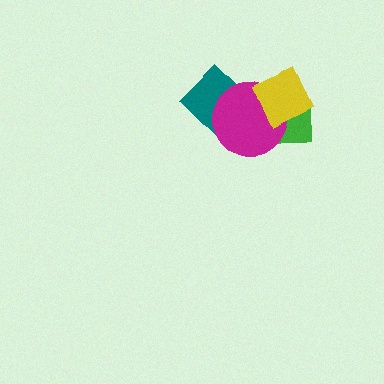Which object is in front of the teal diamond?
The magenta circle is in front of the teal diamond.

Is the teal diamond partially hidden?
Yes, it is partially covered by another shape.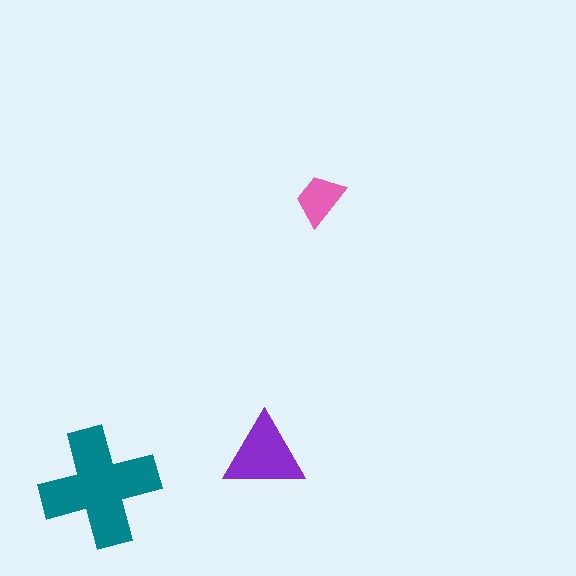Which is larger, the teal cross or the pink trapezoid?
The teal cross.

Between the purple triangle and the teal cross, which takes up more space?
The teal cross.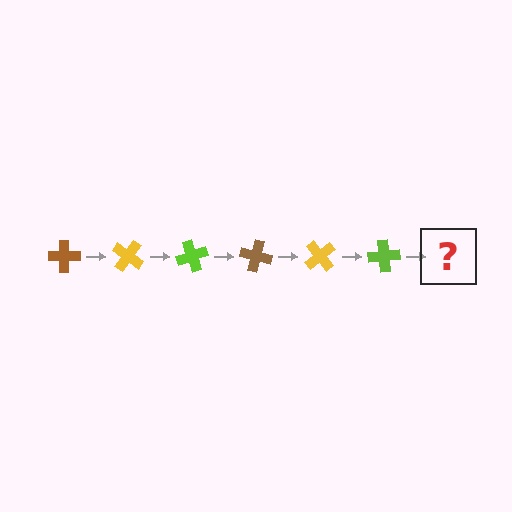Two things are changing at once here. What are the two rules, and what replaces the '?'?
The two rules are that it rotates 35 degrees each step and the color cycles through brown, yellow, and lime. The '?' should be a brown cross, rotated 210 degrees from the start.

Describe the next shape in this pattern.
It should be a brown cross, rotated 210 degrees from the start.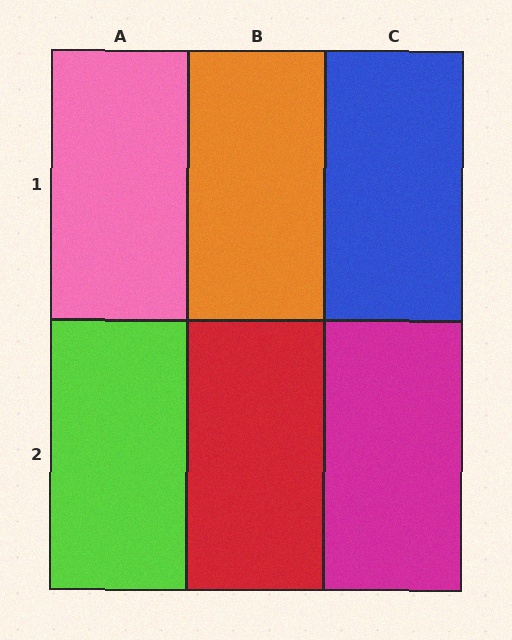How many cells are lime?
1 cell is lime.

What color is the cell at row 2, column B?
Red.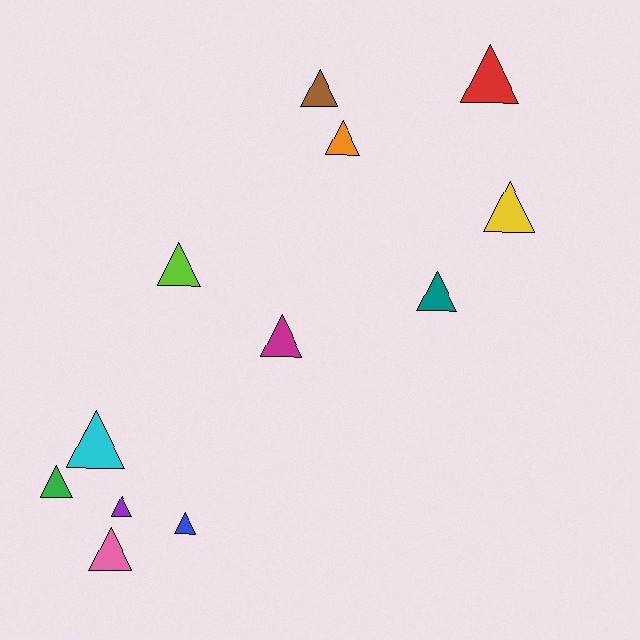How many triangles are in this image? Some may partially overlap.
There are 12 triangles.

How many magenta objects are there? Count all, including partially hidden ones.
There is 1 magenta object.